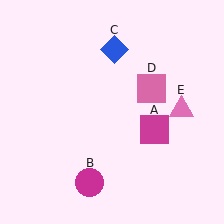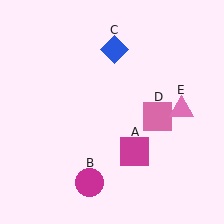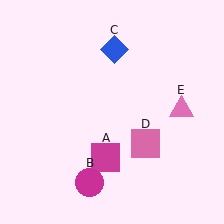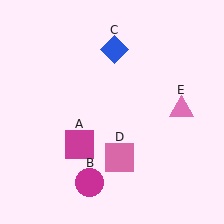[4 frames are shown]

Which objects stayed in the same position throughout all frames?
Magenta circle (object B) and blue diamond (object C) and pink triangle (object E) remained stationary.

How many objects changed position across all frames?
2 objects changed position: magenta square (object A), pink square (object D).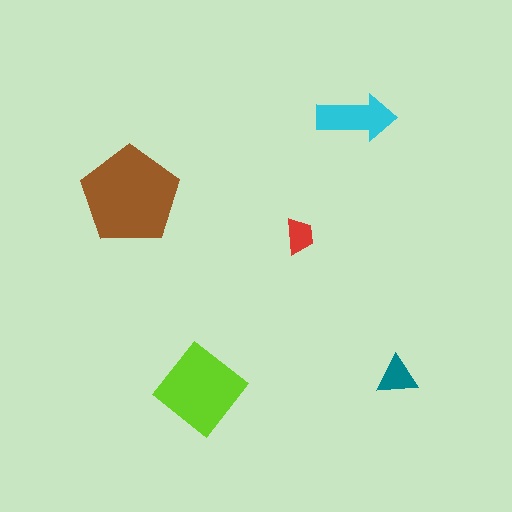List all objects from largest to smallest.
The brown pentagon, the lime diamond, the cyan arrow, the teal triangle, the red trapezoid.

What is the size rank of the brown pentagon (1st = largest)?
1st.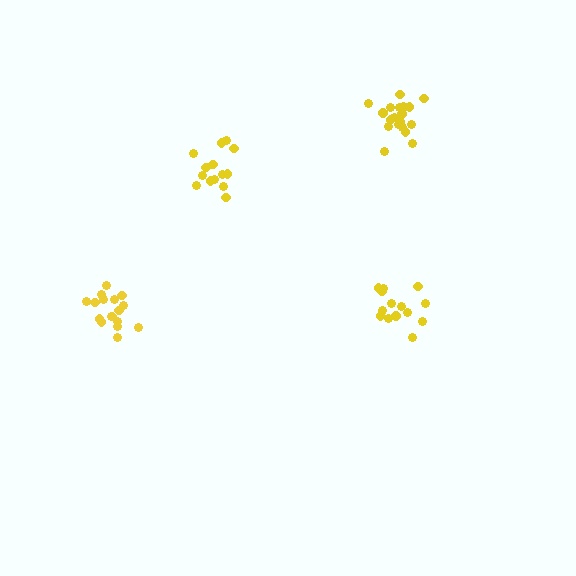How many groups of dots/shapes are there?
There are 4 groups.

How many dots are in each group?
Group 1: 14 dots, Group 2: 14 dots, Group 3: 20 dots, Group 4: 17 dots (65 total).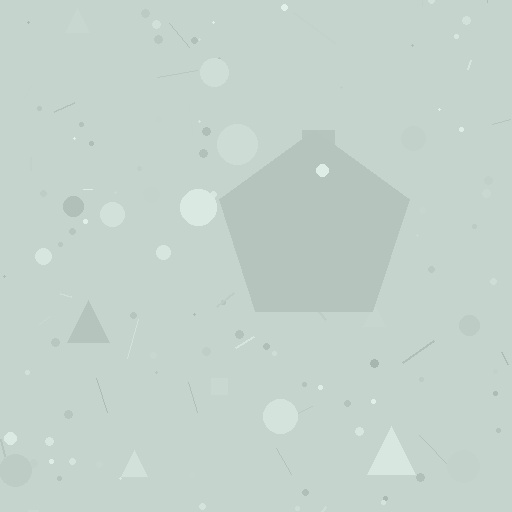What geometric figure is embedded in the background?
A pentagon is embedded in the background.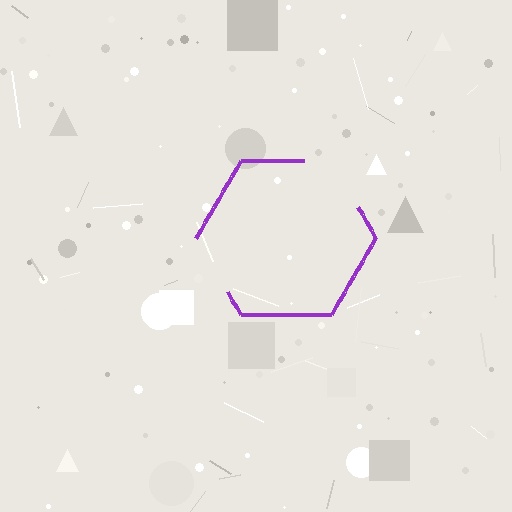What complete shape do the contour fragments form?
The contour fragments form a hexagon.